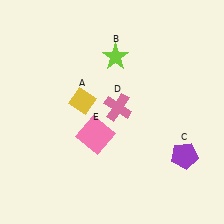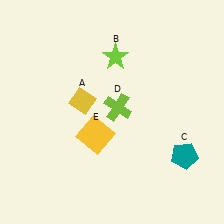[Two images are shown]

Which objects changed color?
C changed from purple to teal. D changed from pink to lime. E changed from pink to yellow.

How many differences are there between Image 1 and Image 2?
There are 3 differences between the two images.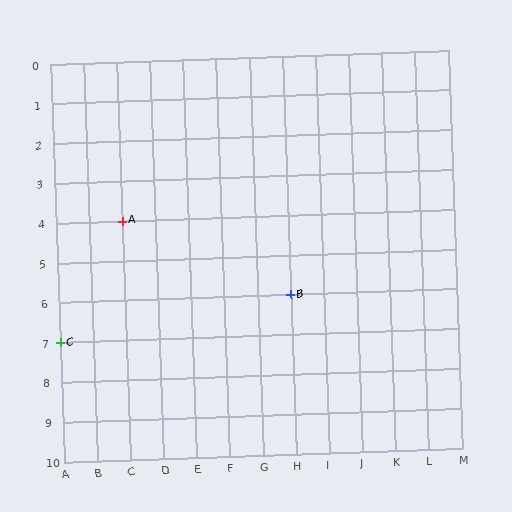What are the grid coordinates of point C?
Point C is at grid coordinates (A, 7).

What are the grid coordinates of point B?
Point B is at grid coordinates (H, 6).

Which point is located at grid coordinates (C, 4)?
Point A is at (C, 4).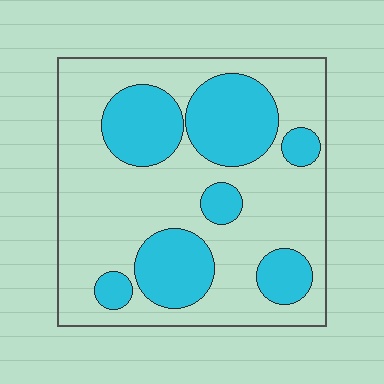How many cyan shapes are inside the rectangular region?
7.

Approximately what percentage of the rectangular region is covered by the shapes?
Approximately 35%.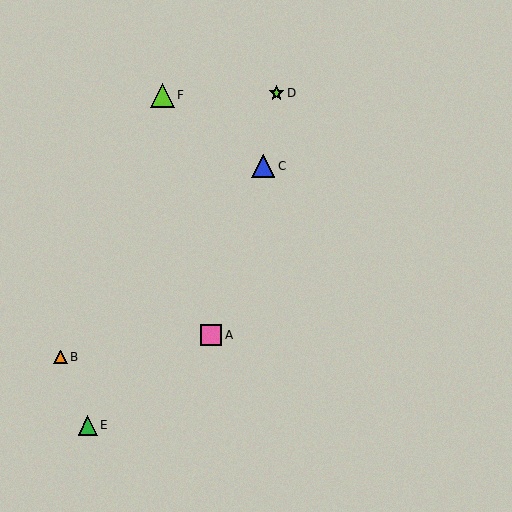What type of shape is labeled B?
Shape B is an orange triangle.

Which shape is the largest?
The lime triangle (labeled F) is the largest.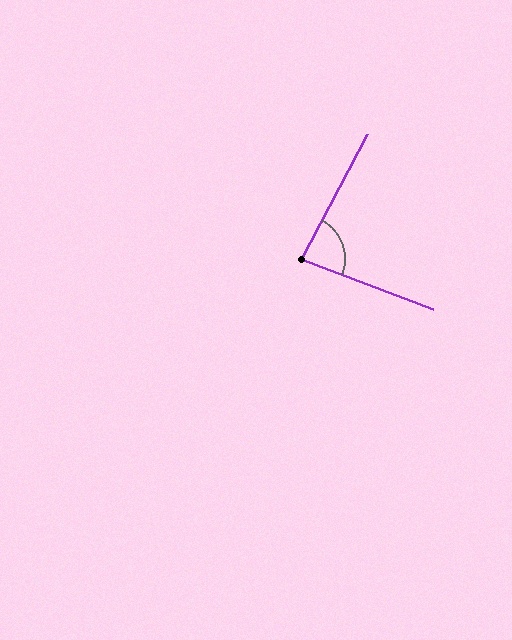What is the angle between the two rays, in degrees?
Approximately 83 degrees.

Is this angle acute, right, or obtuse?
It is acute.